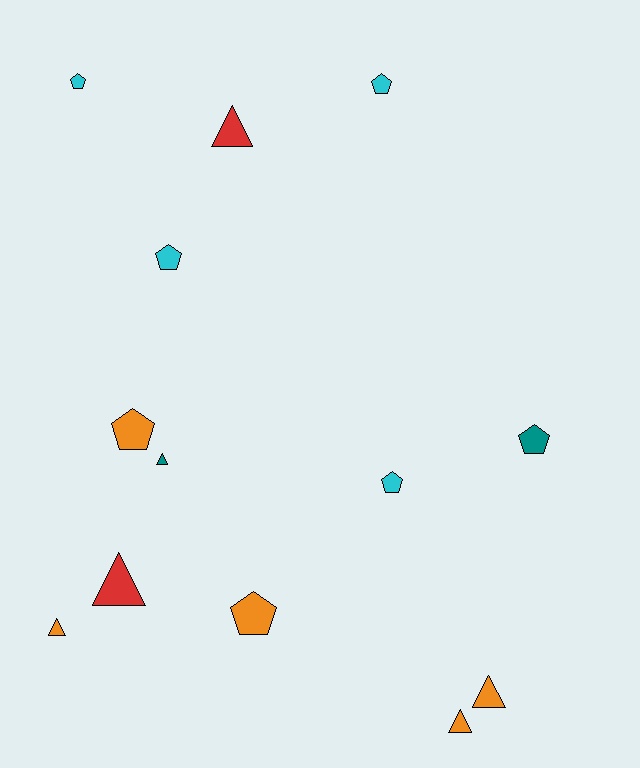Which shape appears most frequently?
Pentagon, with 7 objects.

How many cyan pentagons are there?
There are 4 cyan pentagons.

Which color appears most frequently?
Orange, with 5 objects.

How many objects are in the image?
There are 13 objects.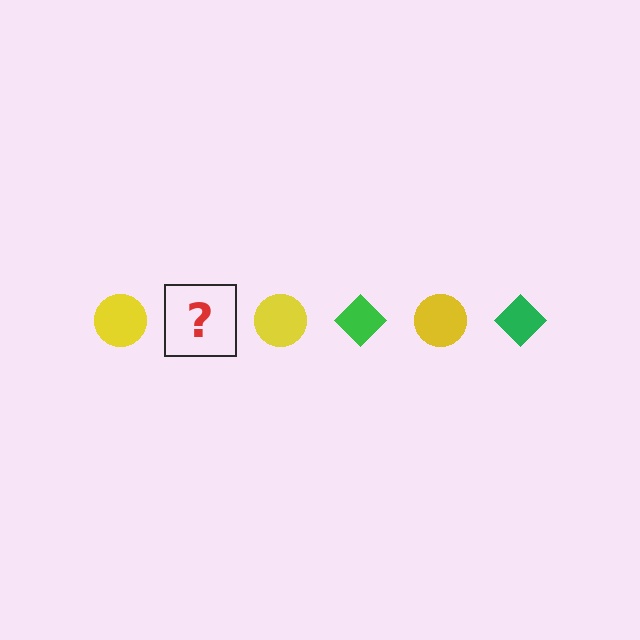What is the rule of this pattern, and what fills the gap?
The rule is that the pattern alternates between yellow circle and green diamond. The gap should be filled with a green diamond.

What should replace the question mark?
The question mark should be replaced with a green diamond.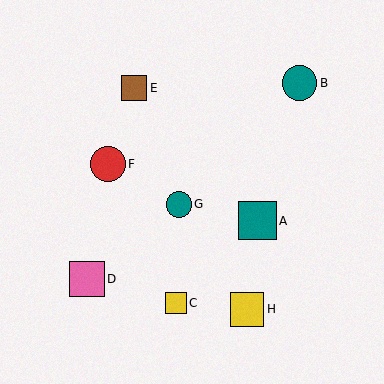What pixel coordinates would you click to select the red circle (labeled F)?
Click at (108, 164) to select the red circle F.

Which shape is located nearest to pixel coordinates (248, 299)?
The yellow square (labeled H) at (247, 309) is nearest to that location.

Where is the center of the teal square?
The center of the teal square is at (257, 221).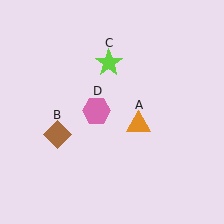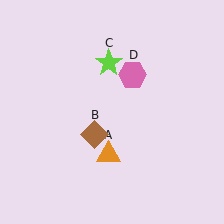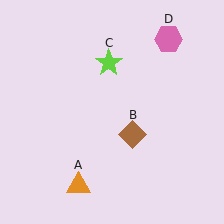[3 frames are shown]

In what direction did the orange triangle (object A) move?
The orange triangle (object A) moved down and to the left.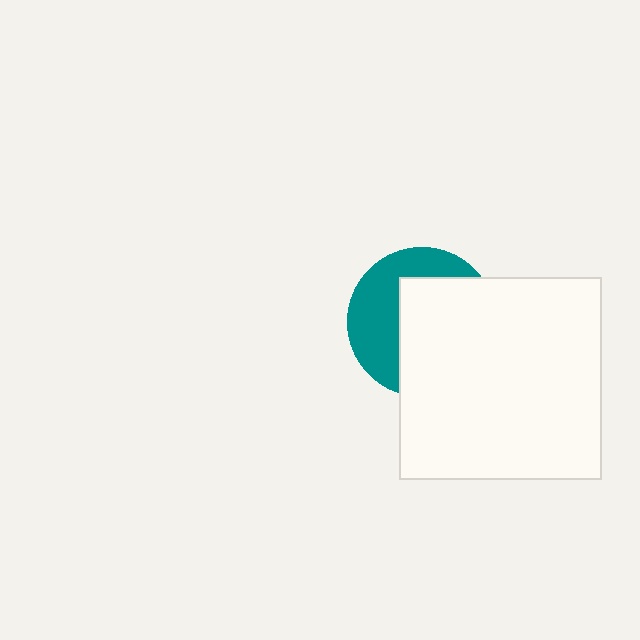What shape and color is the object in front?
The object in front is a white square.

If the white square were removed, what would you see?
You would see the complete teal circle.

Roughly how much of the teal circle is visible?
A small part of it is visible (roughly 42%).